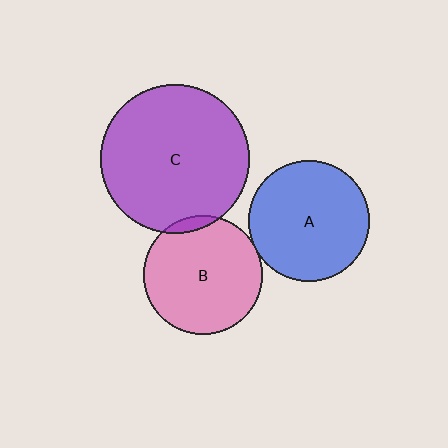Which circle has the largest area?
Circle C (purple).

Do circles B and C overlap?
Yes.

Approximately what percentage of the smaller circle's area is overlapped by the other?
Approximately 5%.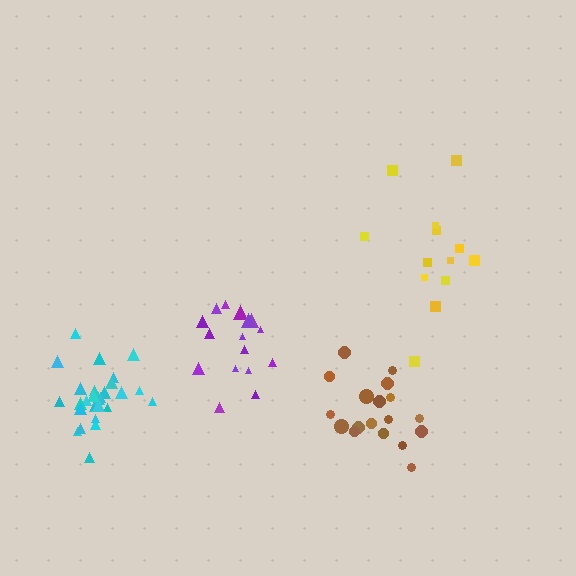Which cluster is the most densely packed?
Cyan.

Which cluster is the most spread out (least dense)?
Yellow.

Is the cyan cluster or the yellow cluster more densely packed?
Cyan.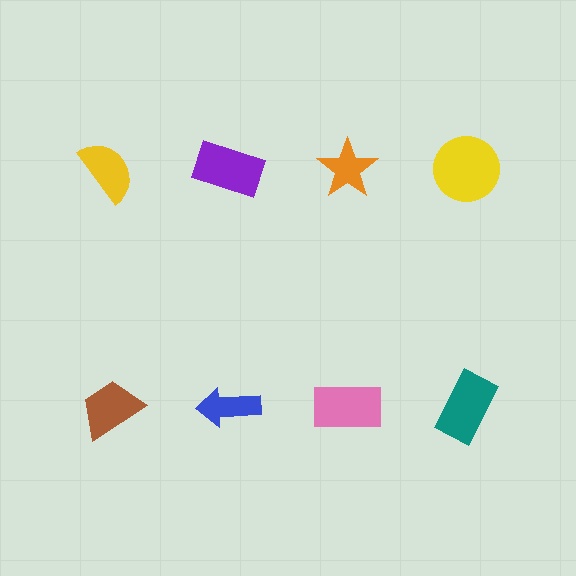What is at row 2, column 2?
A blue arrow.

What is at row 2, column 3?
A pink rectangle.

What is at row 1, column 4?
A yellow circle.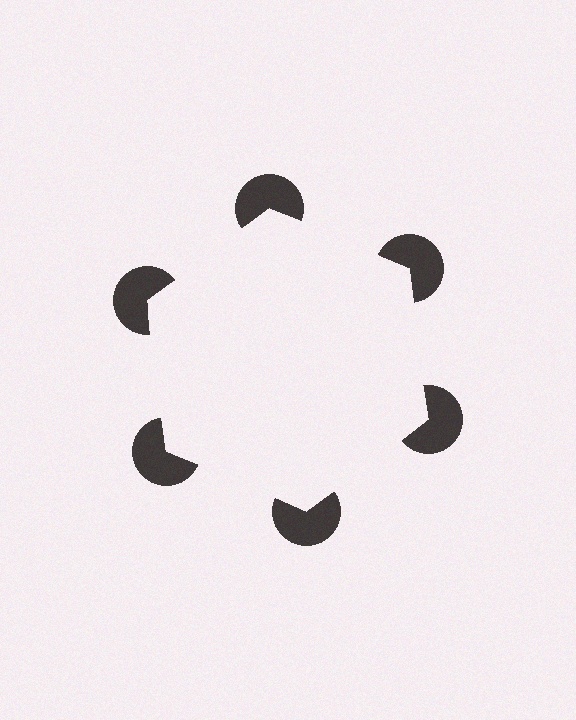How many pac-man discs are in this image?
There are 6 — one at each vertex of the illusory hexagon.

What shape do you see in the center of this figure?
An illusory hexagon — its edges are inferred from the aligned wedge cuts in the pac-man discs, not physically drawn.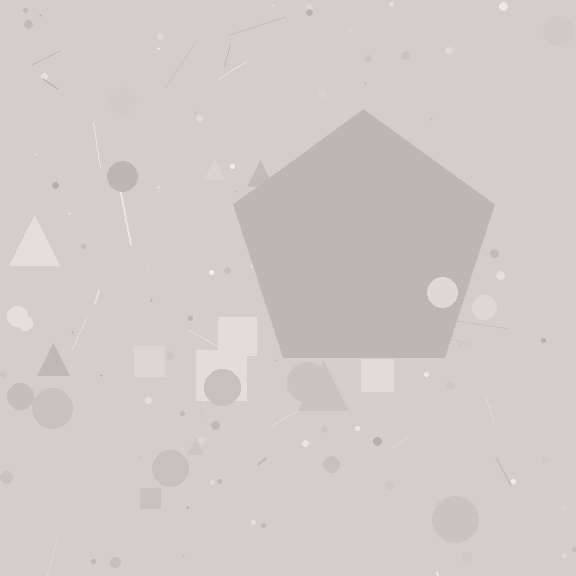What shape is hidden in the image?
A pentagon is hidden in the image.